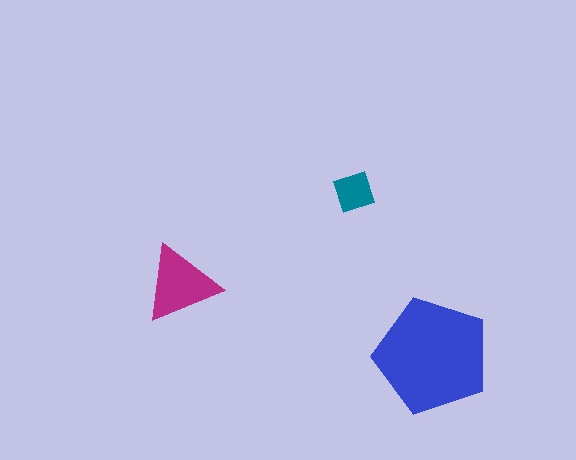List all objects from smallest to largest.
The teal square, the magenta triangle, the blue pentagon.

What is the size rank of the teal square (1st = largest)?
3rd.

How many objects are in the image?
There are 3 objects in the image.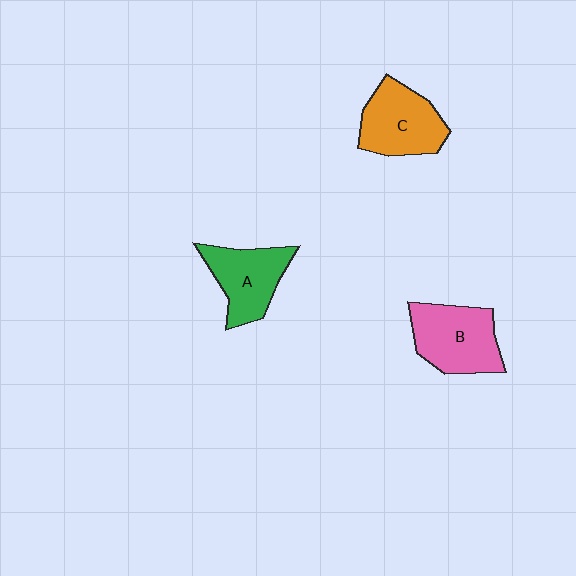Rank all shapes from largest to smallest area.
From largest to smallest: B (pink), C (orange), A (green).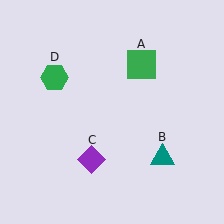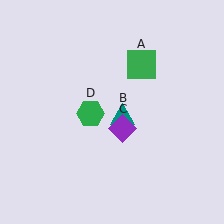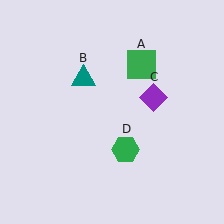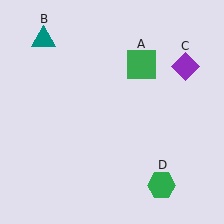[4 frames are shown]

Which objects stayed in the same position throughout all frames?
Green square (object A) remained stationary.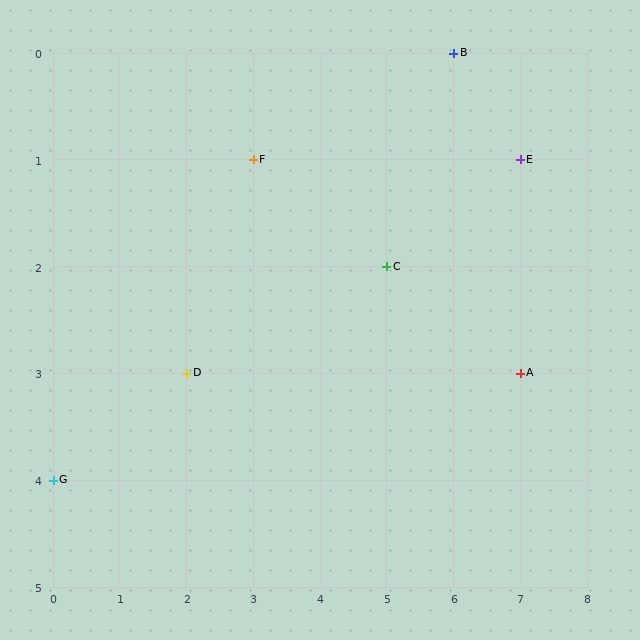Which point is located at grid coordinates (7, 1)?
Point E is at (7, 1).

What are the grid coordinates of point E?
Point E is at grid coordinates (7, 1).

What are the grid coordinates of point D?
Point D is at grid coordinates (2, 3).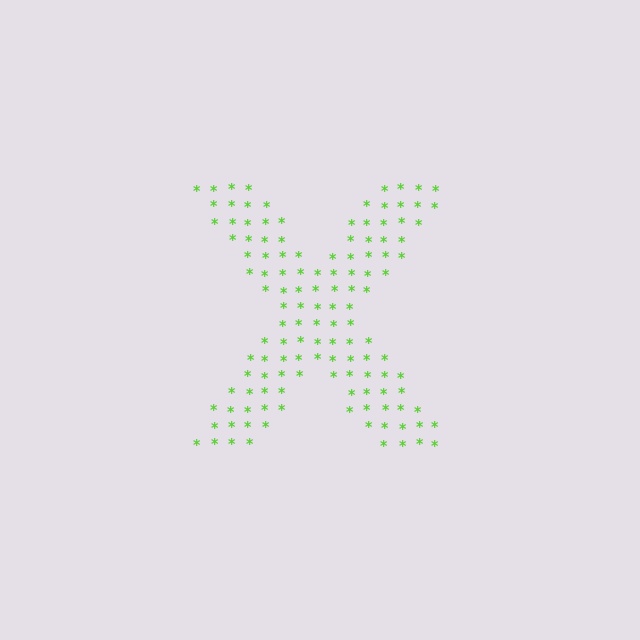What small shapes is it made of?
It is made of small asterisks.